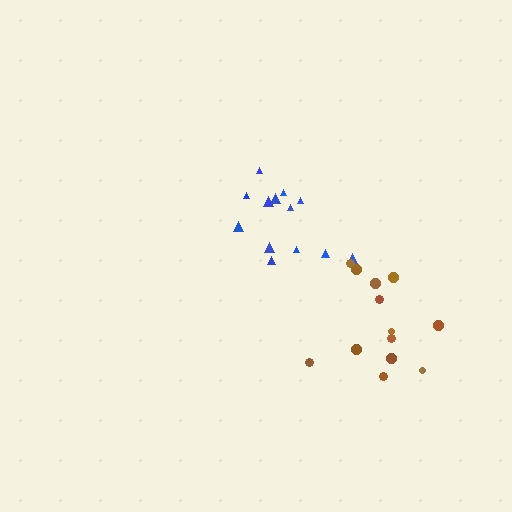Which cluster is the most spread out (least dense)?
Brown.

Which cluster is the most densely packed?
Blue.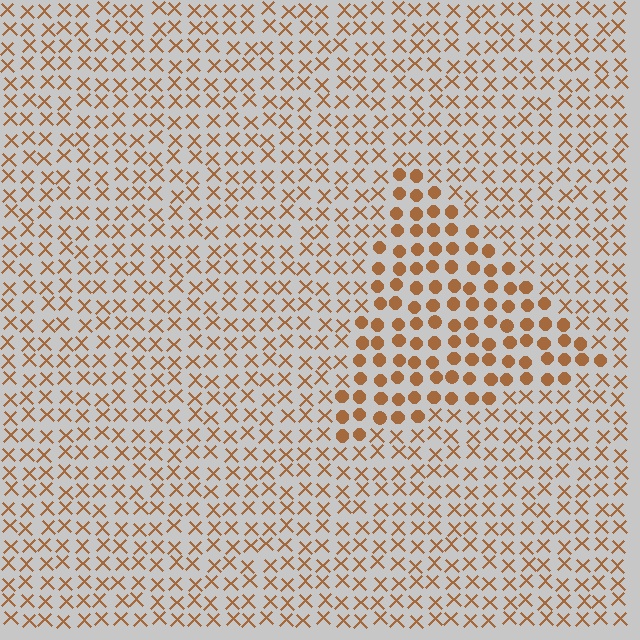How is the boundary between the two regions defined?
The boundary is defined by a change in element shape: circles inside vs. X marks outside. All elements share the same color and spacing.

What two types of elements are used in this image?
The image uses circles inside the triangle region and X marks outside it.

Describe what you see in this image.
The image is filled with small brown elements arranged in a uniform grid. A triangle-shaped region contains circles, while the surrounding area contains X marks. The boundary is defined purely by the change in element shape.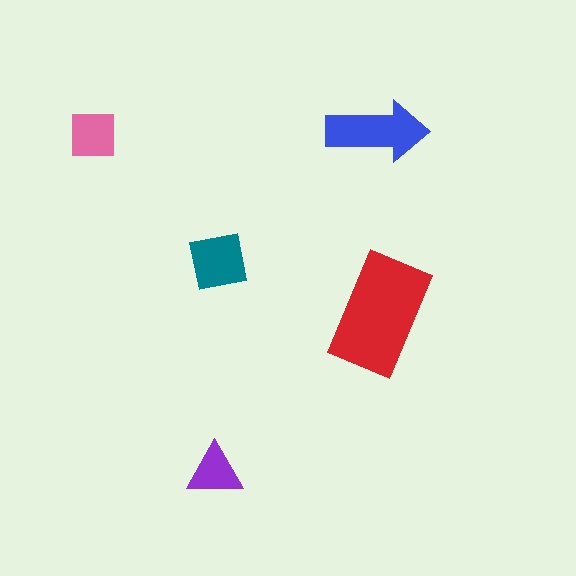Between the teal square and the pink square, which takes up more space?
The teal square.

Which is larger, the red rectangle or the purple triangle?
The red rectangle.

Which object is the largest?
The red rectangle.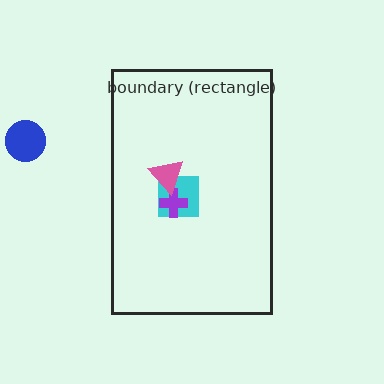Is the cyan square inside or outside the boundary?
Inside.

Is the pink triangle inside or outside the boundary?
Inside.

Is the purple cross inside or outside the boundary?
Inside.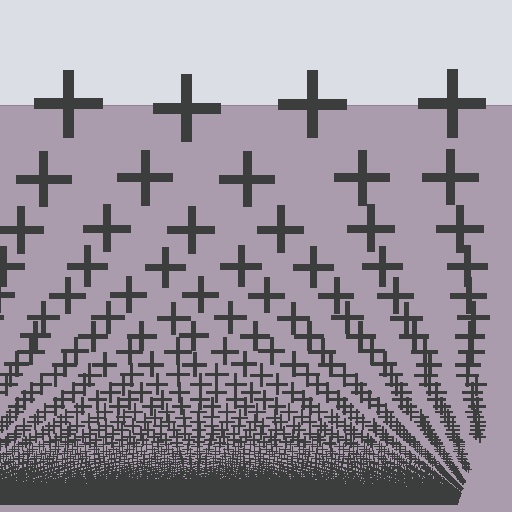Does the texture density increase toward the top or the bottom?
Density increases toward the bottom.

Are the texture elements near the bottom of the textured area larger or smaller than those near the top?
Smaller. The gradient is inverted — elements near the bottom are smaller and denser.